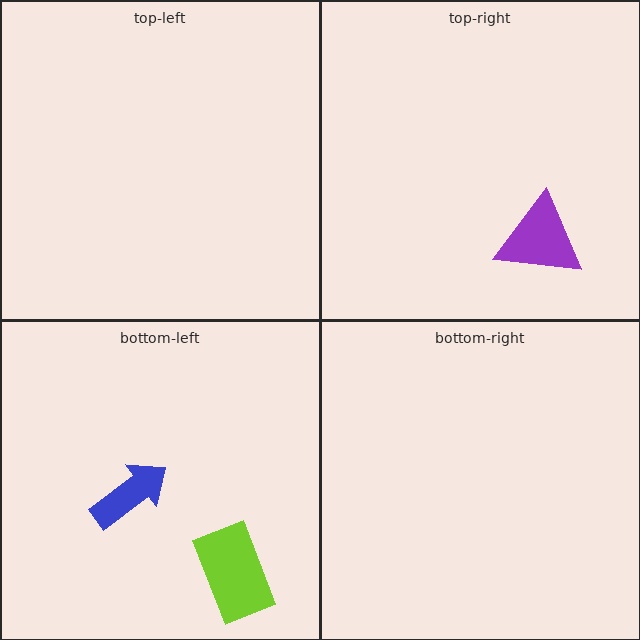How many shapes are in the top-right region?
1.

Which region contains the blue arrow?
The bottom-left region.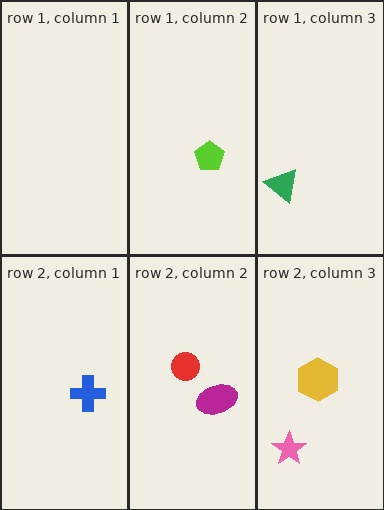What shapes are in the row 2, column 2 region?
The red circle, the magenta ellipse.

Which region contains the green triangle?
The row 1, column 3 region.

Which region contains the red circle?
The row 2, column 2 region.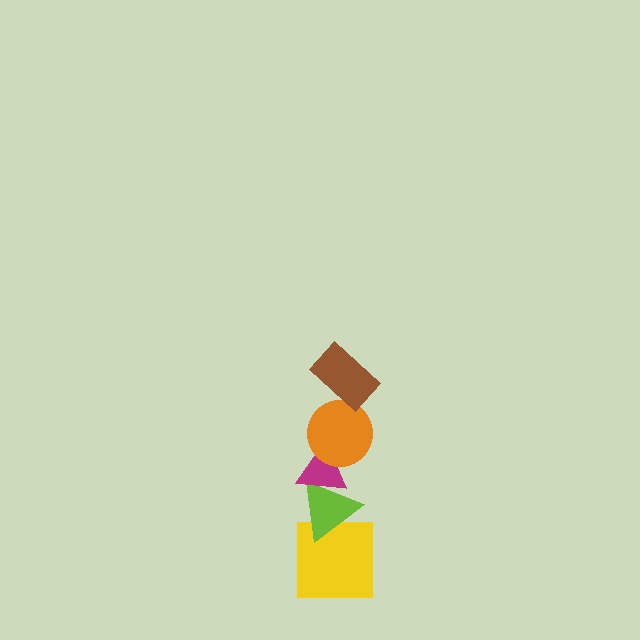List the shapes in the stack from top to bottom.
From top to bottom: the brown rectangle, the orange circle, the magenta triangle, the lime triangle, the yellow square.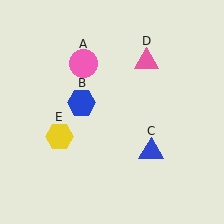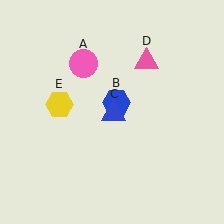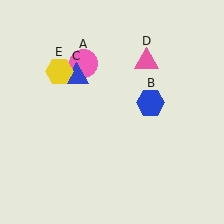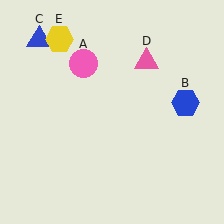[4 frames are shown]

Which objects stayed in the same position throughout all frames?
Pink circle (object A) and pink triangle (object D) remained stationary.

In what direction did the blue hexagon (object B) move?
The blue hexagon (object B) moved right.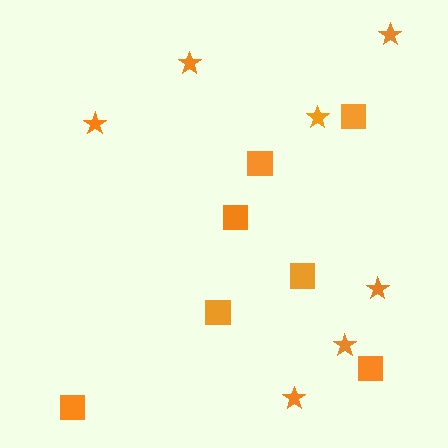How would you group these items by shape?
There are 2 groups: one group of stars (7) and one group of squares (7).